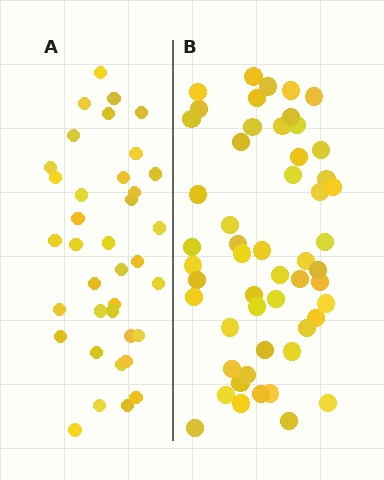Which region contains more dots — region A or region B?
Region B (the right region) has more dots.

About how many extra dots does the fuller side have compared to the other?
Region B has approximately 15 more dots than region A.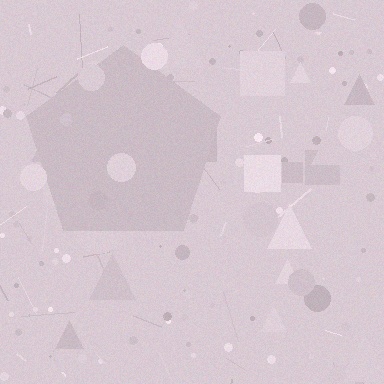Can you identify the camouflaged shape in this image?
The camouflaged shape is a pentagon.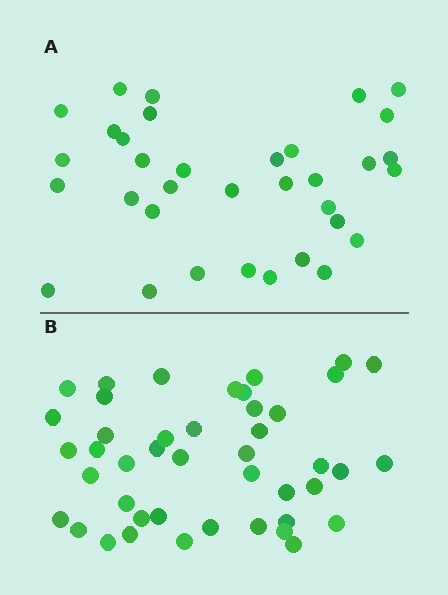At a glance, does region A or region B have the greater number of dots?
Region B (the bottom region) has more dots.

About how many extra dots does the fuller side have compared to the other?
Region B has roughly 10 or so more dots than region A.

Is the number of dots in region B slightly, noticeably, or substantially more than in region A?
Region B has noticeably more, but not dramatically so. The ratio is roughly 1.3 to 1.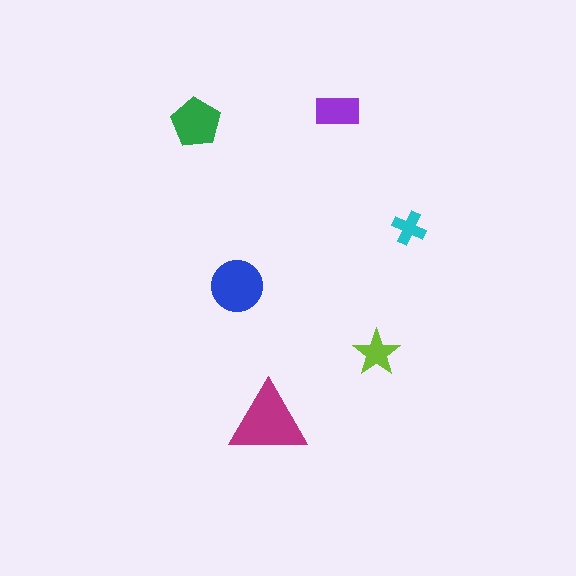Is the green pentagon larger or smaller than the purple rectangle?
Larger.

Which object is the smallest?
The cyan cross.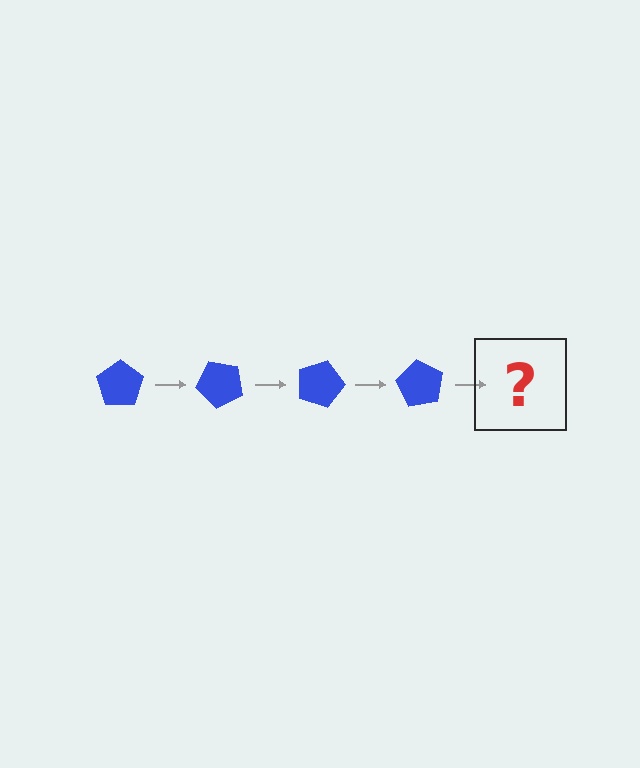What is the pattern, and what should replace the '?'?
The pattern is that the pentagon rotates 45 degrees each step. The '?' should be a blue pentagon rotated 180 degrees.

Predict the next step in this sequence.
The next step is a blue pentagon rotated 180 degrees.